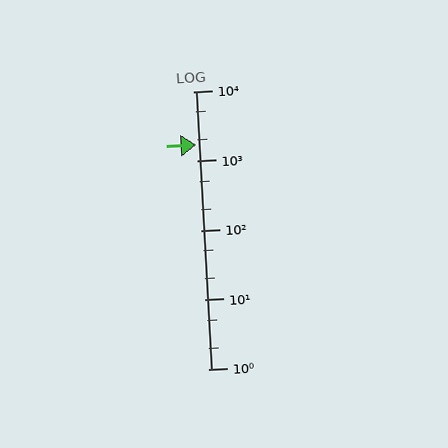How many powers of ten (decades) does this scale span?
The scale spans 4 decades, from 1 to 10000.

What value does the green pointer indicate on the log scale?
The pointer indicates approximately 1700.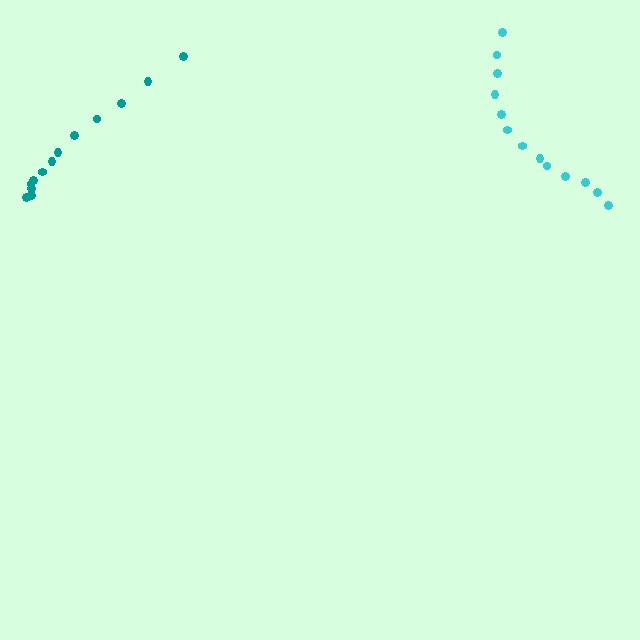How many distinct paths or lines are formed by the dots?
There are 2 distinct paths.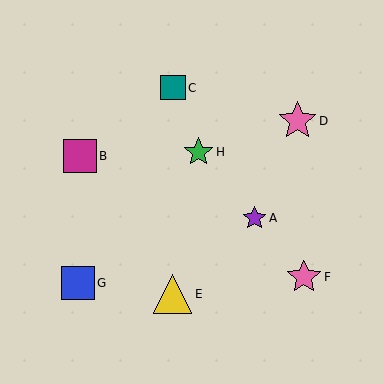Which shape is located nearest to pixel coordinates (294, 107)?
The pink star (labeled D) at (297, 121) is nearest to that location.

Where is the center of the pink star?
The center of the pink star is at (297, 121).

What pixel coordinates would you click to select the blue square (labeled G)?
Click at (78, 283) to select the blue square G.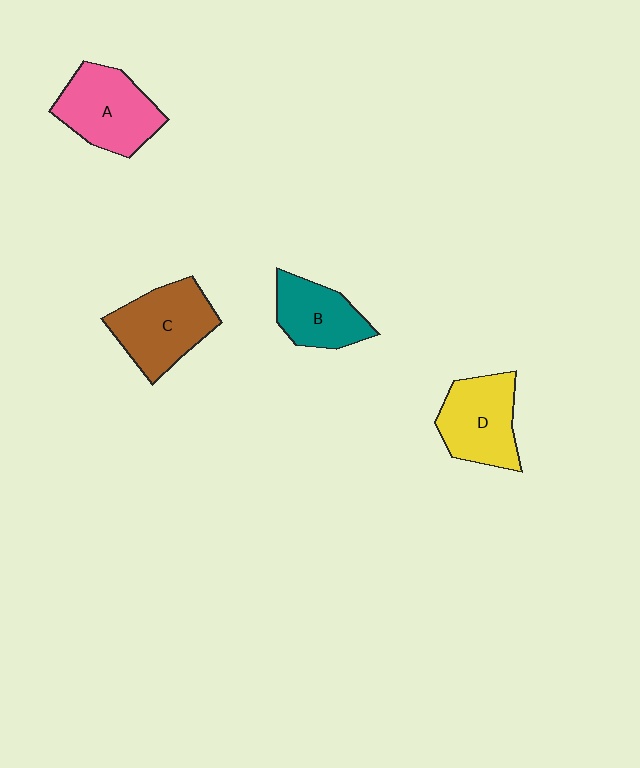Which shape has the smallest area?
Shape B (teal).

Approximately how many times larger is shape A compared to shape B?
Approximately 1.3 times.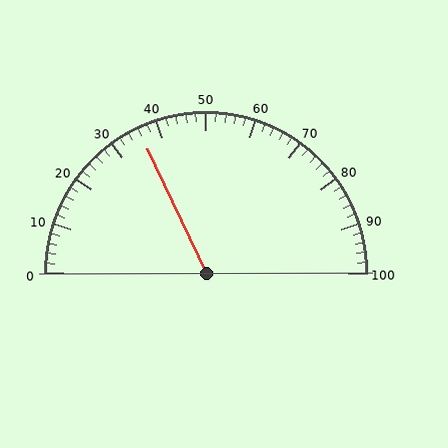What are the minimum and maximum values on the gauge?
The gauge ranges from 0 to 100.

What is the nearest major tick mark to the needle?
The nearest major tick mark is 40.